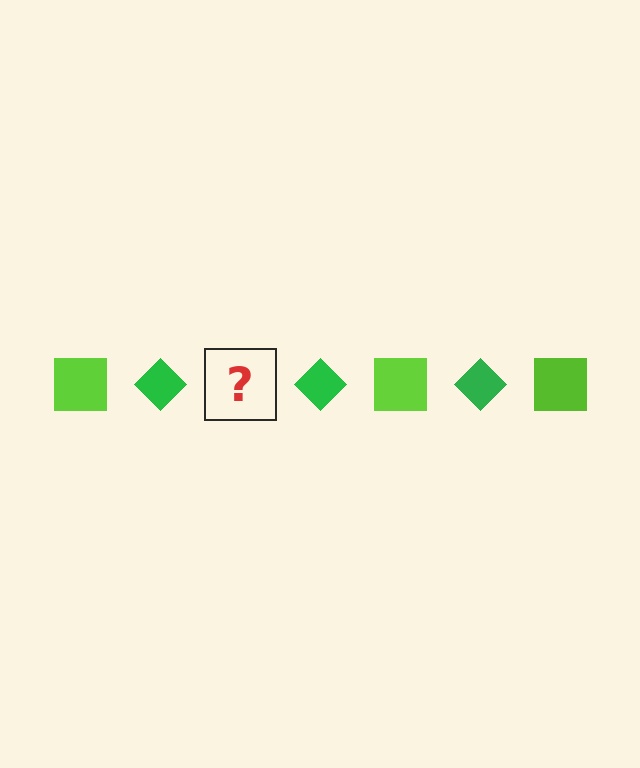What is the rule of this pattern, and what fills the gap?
The rule is that the pattern alternates between lime square and green diamond. The gap should be filled with a lime square.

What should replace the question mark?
The question mark should be replaced with a lime square.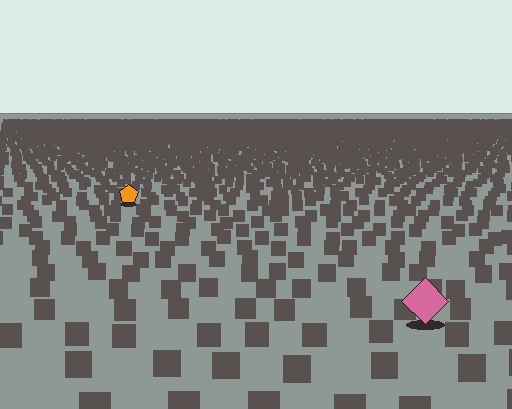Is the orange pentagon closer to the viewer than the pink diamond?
No. The pink diamond is closer — you can tell from the texture gradient: the ground texture is coarser near it.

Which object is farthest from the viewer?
The orange pentagon is farthest from the viewer. It appears smaller and the ground texture around it is denser.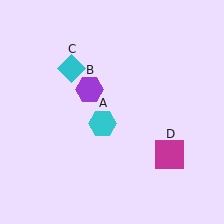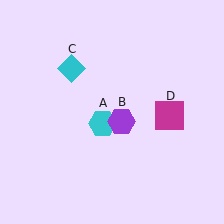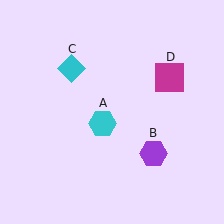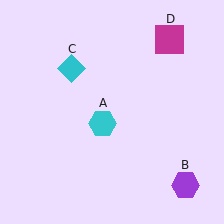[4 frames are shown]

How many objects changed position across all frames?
2 objects changed position: purple hexagon (object B), magenta square (object D).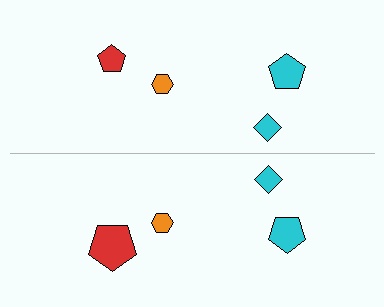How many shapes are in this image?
There are 8 shapes in this image.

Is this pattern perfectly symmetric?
No, the pattern is not perfectly symmetric. The red pentagon on the bottom side has a different size than its mirror counterpart.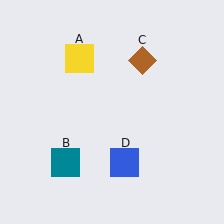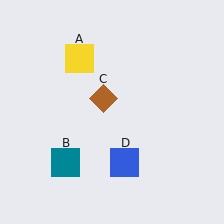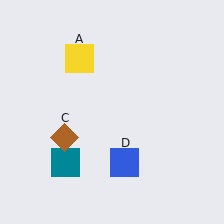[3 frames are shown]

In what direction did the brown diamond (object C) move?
The brown diamond (object C) moved down and to the left.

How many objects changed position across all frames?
1 object changed position: brown diamond (object C).